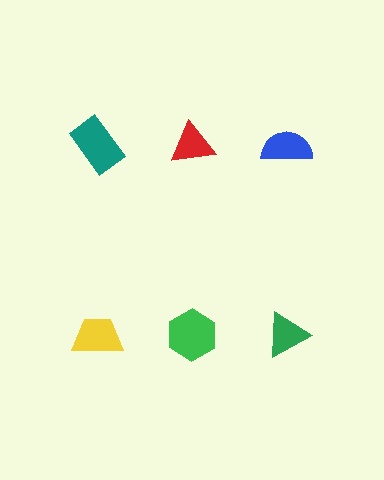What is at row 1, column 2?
A red triangle.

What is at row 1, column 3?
A blue semicircle.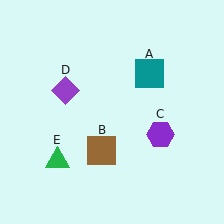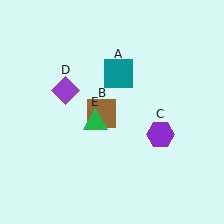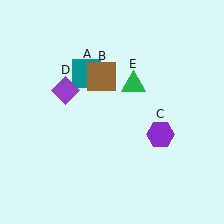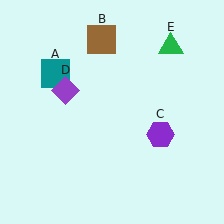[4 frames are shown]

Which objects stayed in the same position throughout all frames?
Purple hexagon (object C) and purple diamond (object D) remained stationary.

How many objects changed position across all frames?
3 objects changed position: teal square (object A), brown square (object B), green triangle (object E).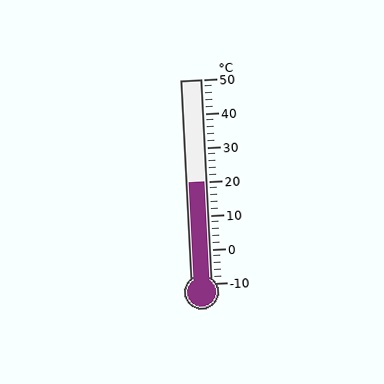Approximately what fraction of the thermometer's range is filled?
The thermometer is filled to approximately 50% of its range.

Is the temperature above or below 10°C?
The temperature is above 10°C.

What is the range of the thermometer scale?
The thermometer scale ranges from -10°C to 50°C.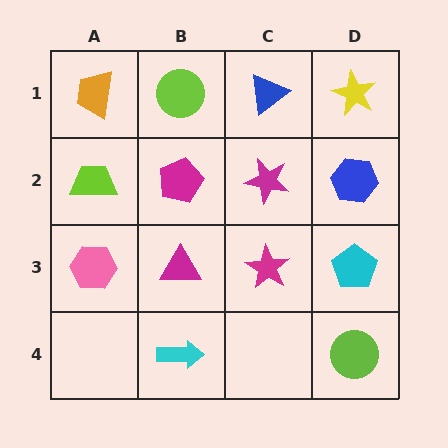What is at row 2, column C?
A magenta star.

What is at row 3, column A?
A pink hexagon.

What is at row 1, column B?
A lime circle.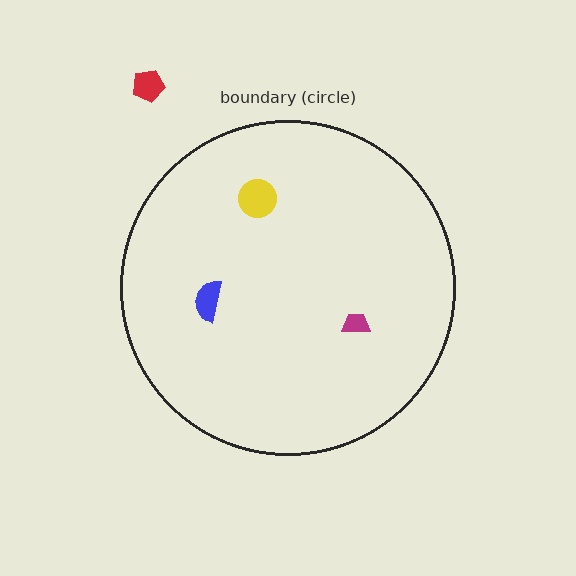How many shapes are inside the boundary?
3 inside, 1 outside.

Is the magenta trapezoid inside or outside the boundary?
Inside.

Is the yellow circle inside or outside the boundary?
Inside.